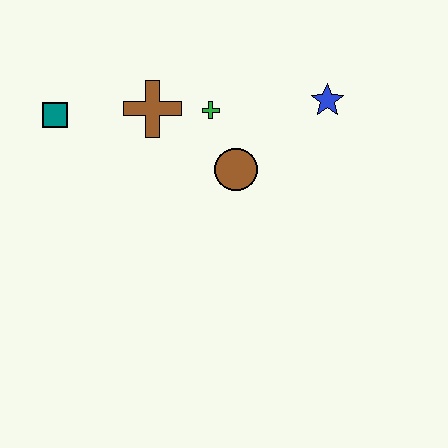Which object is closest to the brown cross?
The green cross is closest to the brown cross.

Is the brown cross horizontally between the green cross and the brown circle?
No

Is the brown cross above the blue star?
No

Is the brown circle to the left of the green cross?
No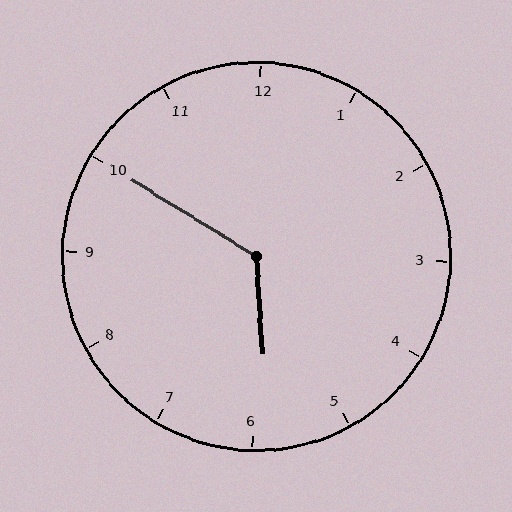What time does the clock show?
5:50.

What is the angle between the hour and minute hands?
Approximately 125 degrees.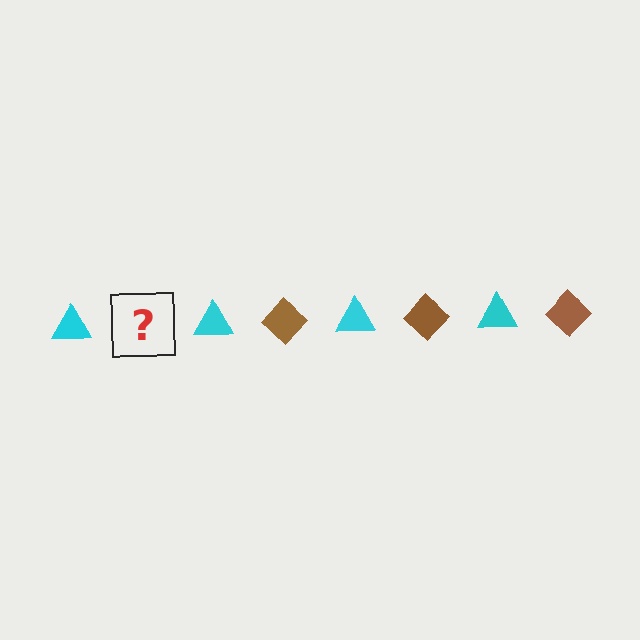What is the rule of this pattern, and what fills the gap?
The rule is that the pattern alternates between cyan triangle and brown diamond. The gap should be filled with a brown diamond.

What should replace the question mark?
The question mark should be replaced with a brown diamond.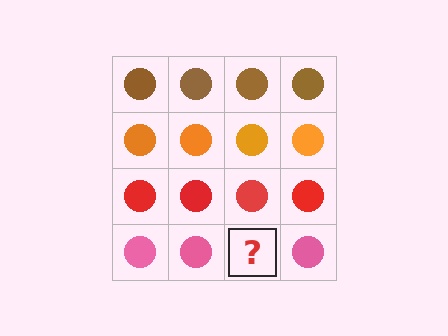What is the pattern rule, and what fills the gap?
The rule is that each row has a consistent color. The gap should be filled with a pink circle.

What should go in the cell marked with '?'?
The missing cell should contain a pink circle.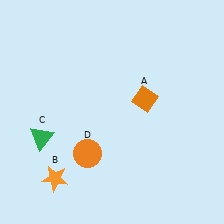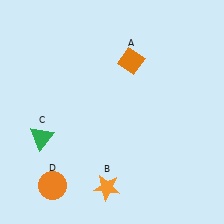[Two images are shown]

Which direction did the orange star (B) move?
The orange star (B) moved right.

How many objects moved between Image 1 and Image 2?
3 objects moved between the two images.